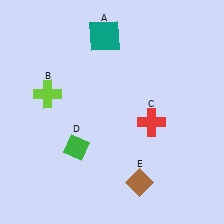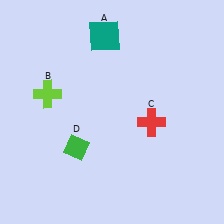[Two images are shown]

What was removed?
The brown diamond (E) was removed in Image 2.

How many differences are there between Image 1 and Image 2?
There is 1 difference between the two images.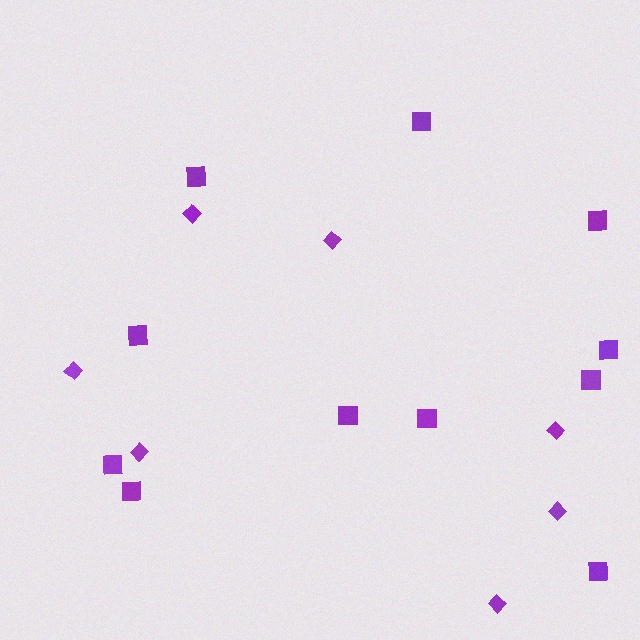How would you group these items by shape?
There are 2 groups: one group of squares (11) and one group of diamonds (7).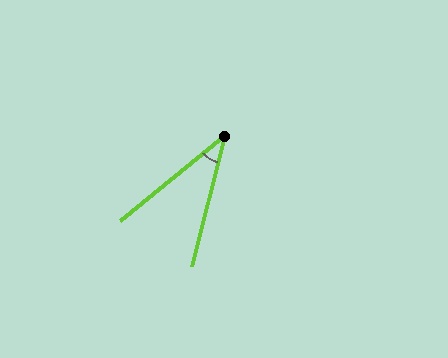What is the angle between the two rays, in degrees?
Approximately 36 degrees.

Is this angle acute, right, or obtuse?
It is acute.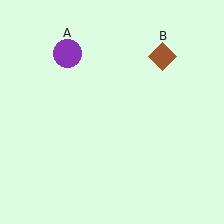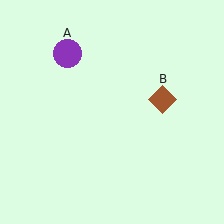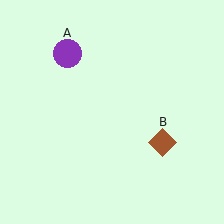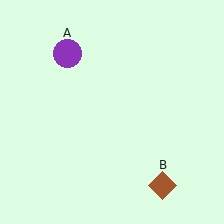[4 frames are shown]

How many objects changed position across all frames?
1 object changed position: brown diamond (object B).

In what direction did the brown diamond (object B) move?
The brown diamond (object B) moved down.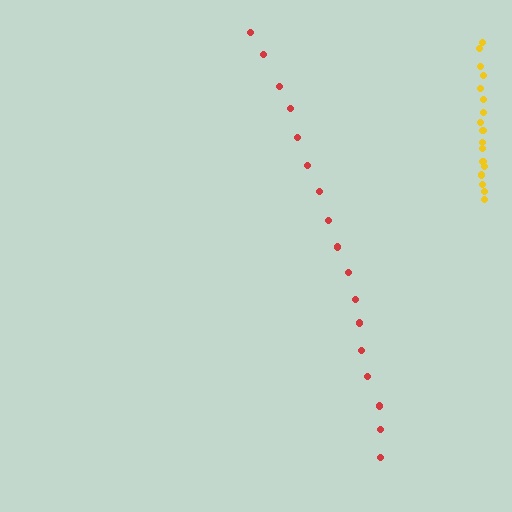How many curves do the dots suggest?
There are 2 distinct paths.